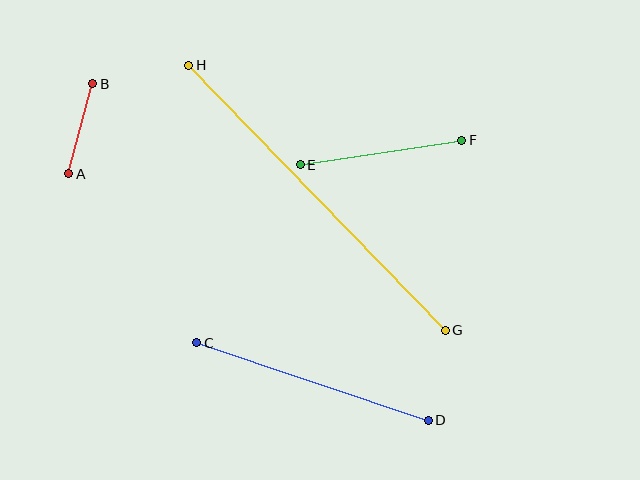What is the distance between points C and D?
The distance is approximately 244 pixels.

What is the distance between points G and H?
The distance is approximately 369 pixels.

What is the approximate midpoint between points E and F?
The midpoint is at approximately (381, 153) pixels.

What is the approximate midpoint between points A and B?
The midpoint is at approximately (81, 129) pixels.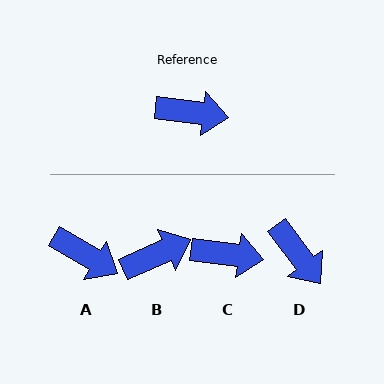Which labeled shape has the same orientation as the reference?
C.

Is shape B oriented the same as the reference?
No, it is off by about 31 degrees.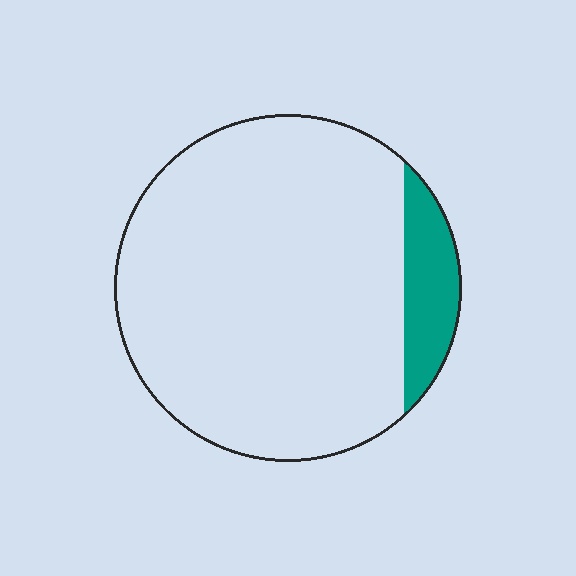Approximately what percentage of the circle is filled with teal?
Approximately 10%.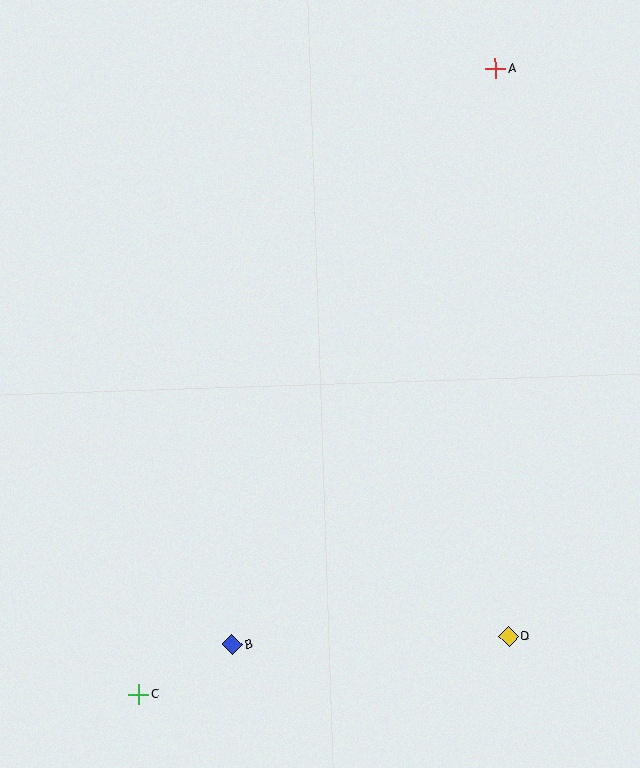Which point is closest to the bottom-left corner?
Point C is closest to the bottom-left corner.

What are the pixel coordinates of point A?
Point A is at (495, 69).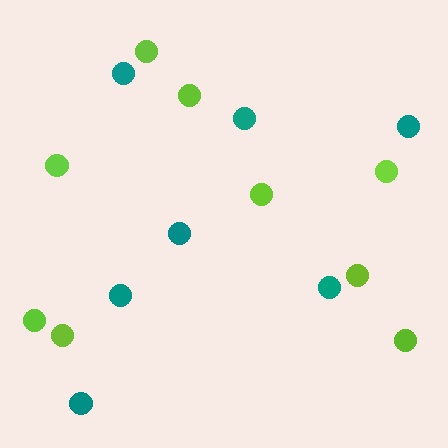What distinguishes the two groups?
There are 2 groups: one group of teal circles (7) and one group of lime circles (9).